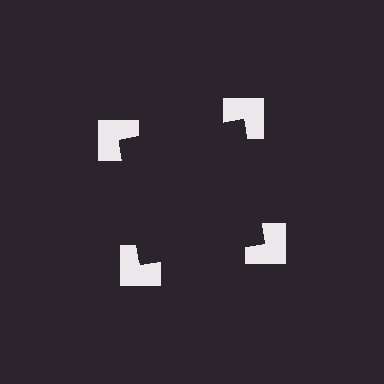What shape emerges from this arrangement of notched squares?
An illusory square — its edges are inferred from the aligned wedge cuts in the notched squares, not physically drawn.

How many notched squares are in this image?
There are 4 — one at each vertex of the illusory square.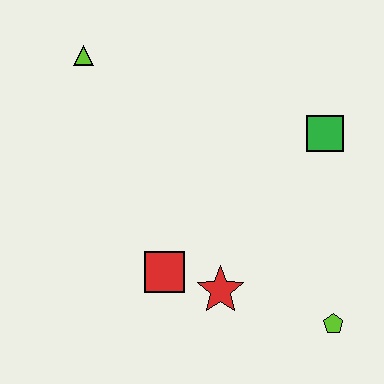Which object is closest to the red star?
The red square is closest to the red star.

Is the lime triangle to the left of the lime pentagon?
Yes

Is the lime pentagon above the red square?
No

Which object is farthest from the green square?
The lime triangle is farthest from the green square.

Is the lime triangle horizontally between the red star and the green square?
No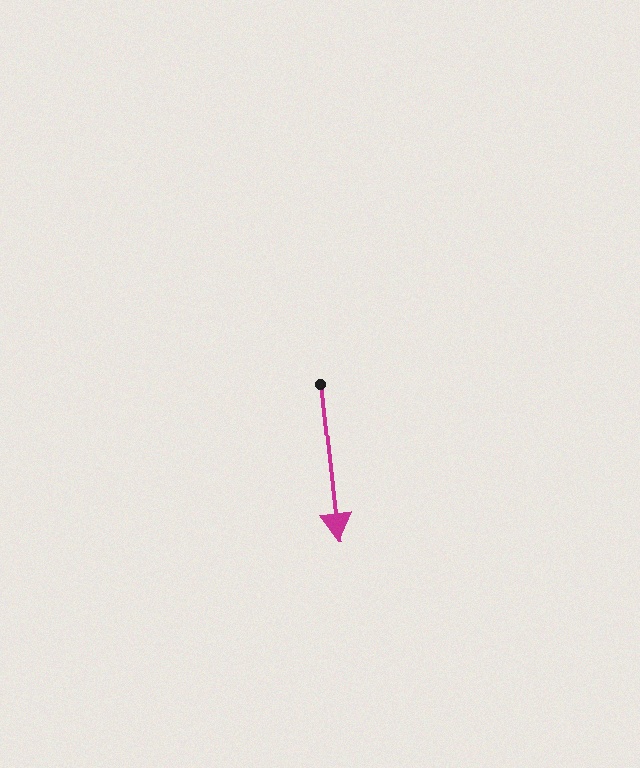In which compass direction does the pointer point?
South.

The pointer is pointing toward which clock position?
Roughly 6 o'clock.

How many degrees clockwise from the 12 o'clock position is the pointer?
Approximately 174 degrees.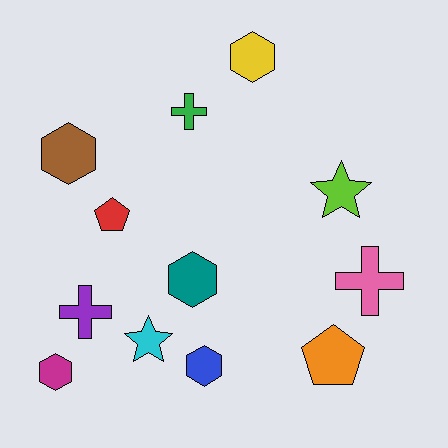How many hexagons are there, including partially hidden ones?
There are 5 hexagons.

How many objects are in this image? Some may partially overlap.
There are 12 objects.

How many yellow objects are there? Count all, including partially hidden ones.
There is 1 yellow object.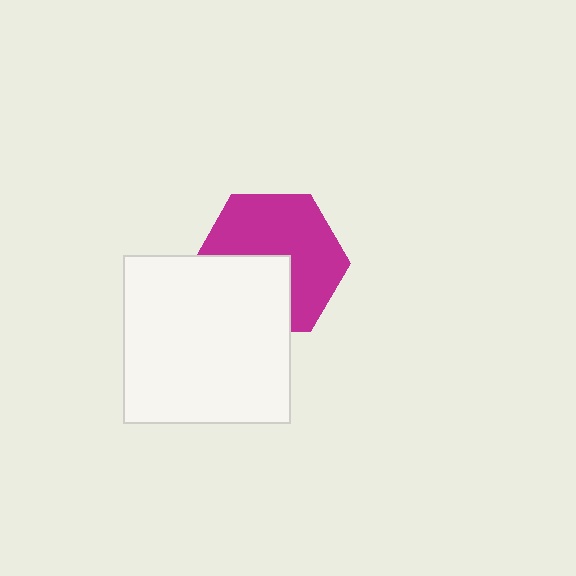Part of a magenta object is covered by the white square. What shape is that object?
It is a hexagon.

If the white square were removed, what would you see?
You would see the complete magenta hexagon.